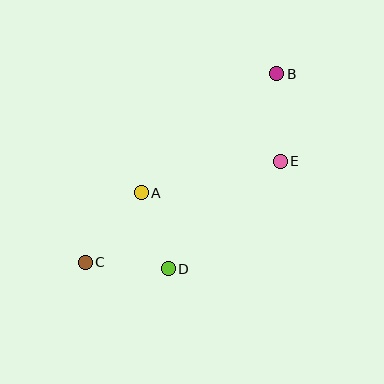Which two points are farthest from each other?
Points B and C are farthest from each other.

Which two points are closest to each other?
Points A and D are closest to each other.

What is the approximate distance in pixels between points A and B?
The distance between A and B is approximately 180 pixels.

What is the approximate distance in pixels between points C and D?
The distance between C and D is approximately 83 pixels.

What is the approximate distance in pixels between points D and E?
The distance between D and E is approximately 155 pixels.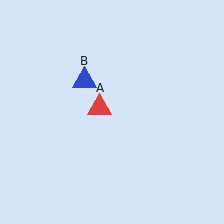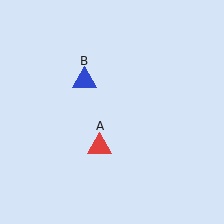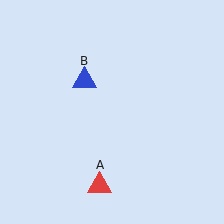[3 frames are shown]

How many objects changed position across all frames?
1 object changed position: red triangle (object A).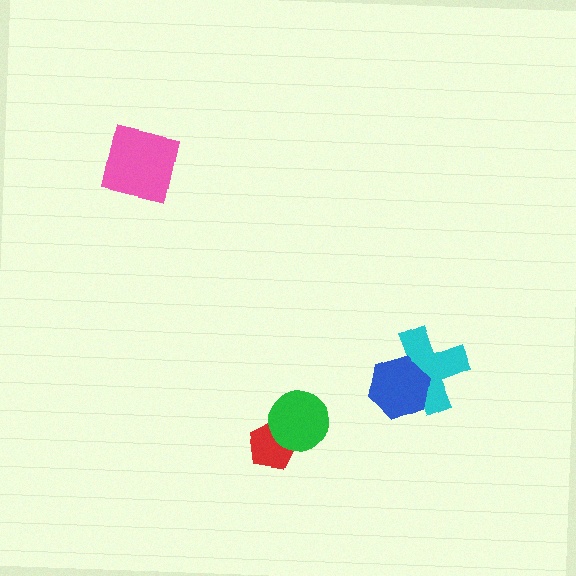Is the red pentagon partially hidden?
Yes, it is partially covered by another shape.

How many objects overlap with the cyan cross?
1 object overlaps with the cyan cross.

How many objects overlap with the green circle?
1 object overlaps with the green circle.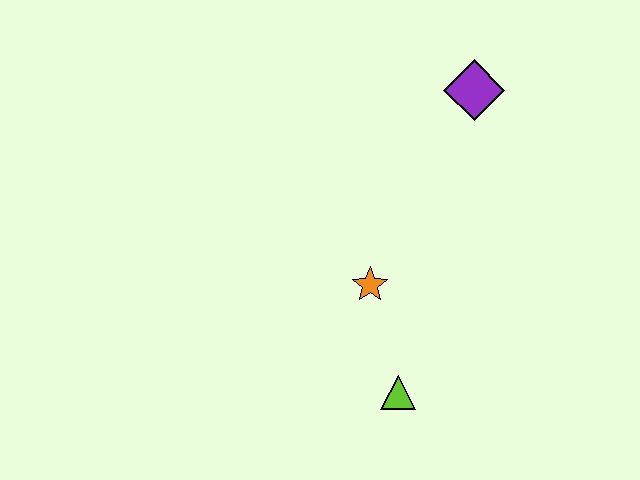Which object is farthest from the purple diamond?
The lime triangle is farthest from the purple diamond.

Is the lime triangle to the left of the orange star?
No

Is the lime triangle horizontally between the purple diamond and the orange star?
Yes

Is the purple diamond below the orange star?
No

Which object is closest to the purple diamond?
The orange star is closest to the purple diamond.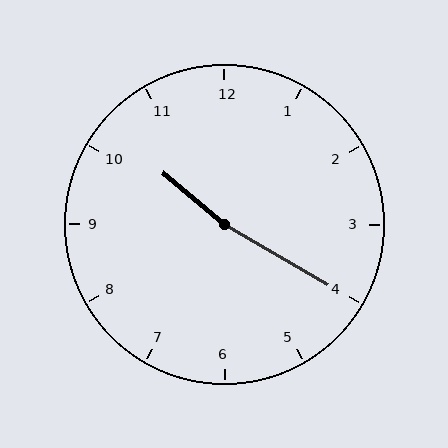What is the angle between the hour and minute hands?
Approximately 170 degrees.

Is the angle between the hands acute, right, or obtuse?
It is obtuse.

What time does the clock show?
10:20.